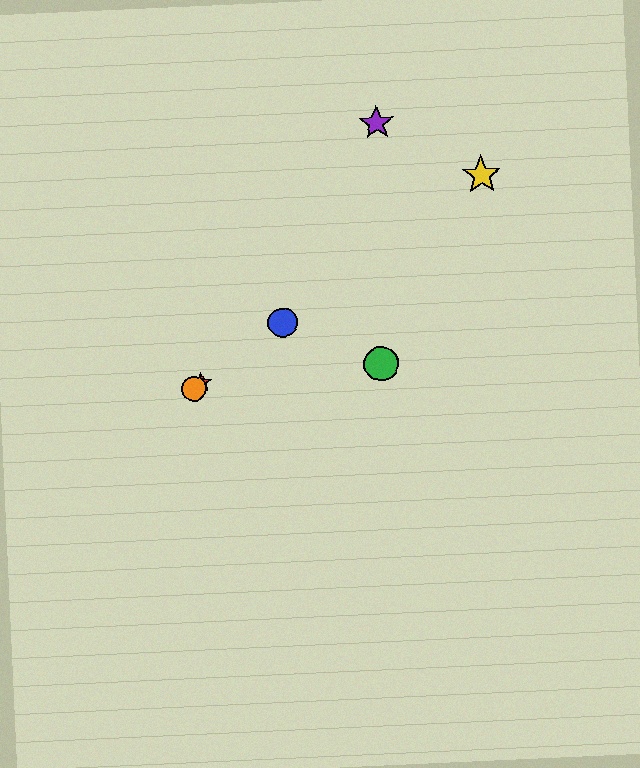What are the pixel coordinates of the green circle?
The green circle is at (381, 363).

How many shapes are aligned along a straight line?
4 shapes (the red star, the blue circle, the yellow star, the orange circle) are aligned along a straight line.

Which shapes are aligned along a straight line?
The red star, the blue circle, the yellow star, the orange circle are aligned along a straight line.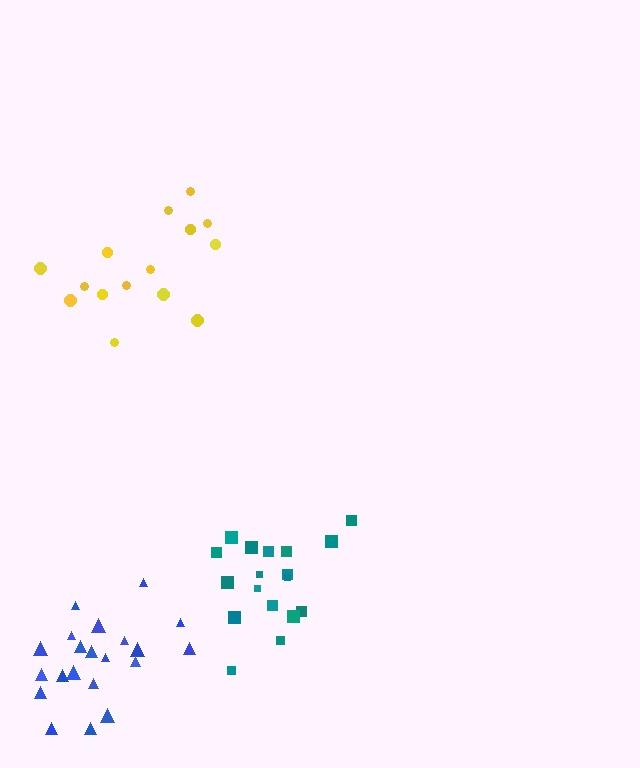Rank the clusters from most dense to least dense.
blue, teal, yellow.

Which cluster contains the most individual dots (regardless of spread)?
Blue (21).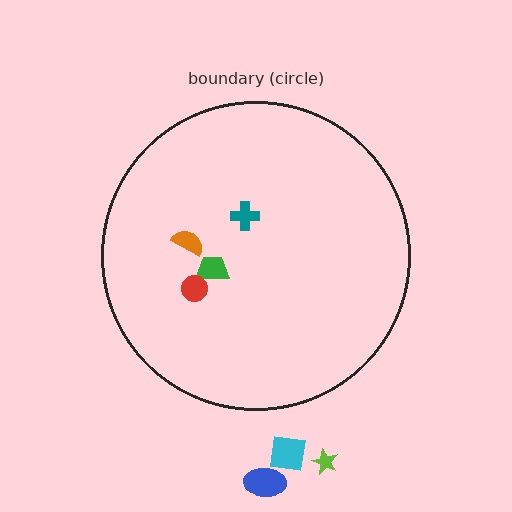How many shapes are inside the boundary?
4 inside, 3 outside.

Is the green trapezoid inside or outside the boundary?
Inside.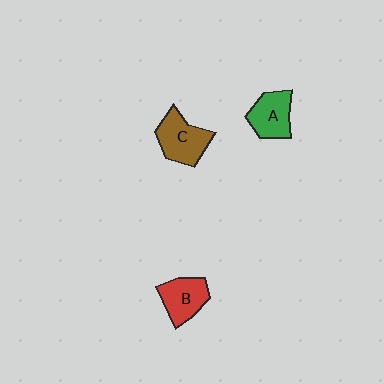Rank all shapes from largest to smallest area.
From largest to smallest: C (brown), B (red), A (green).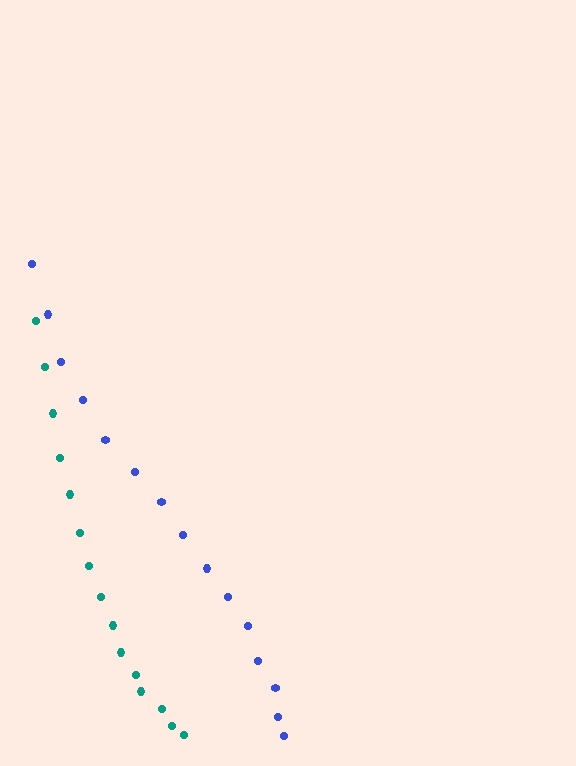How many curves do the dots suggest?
There are 2 distinct paths.